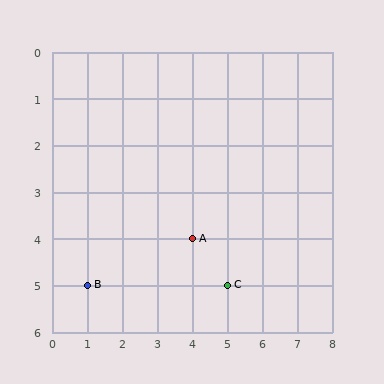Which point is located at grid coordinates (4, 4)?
Point A is at (4, 4).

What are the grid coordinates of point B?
Point B is at grid coordinates (1, 5).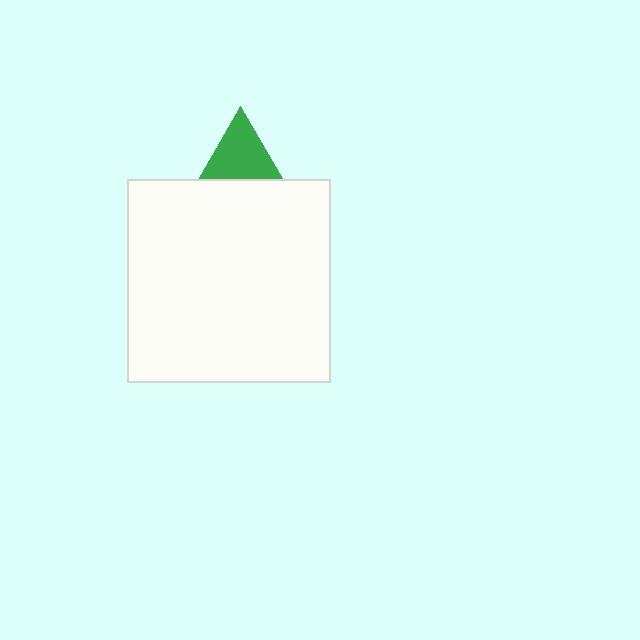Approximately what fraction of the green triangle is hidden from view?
Roughly 49% of the green triangle is hidden behind the white square.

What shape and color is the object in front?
The object in front is a white square.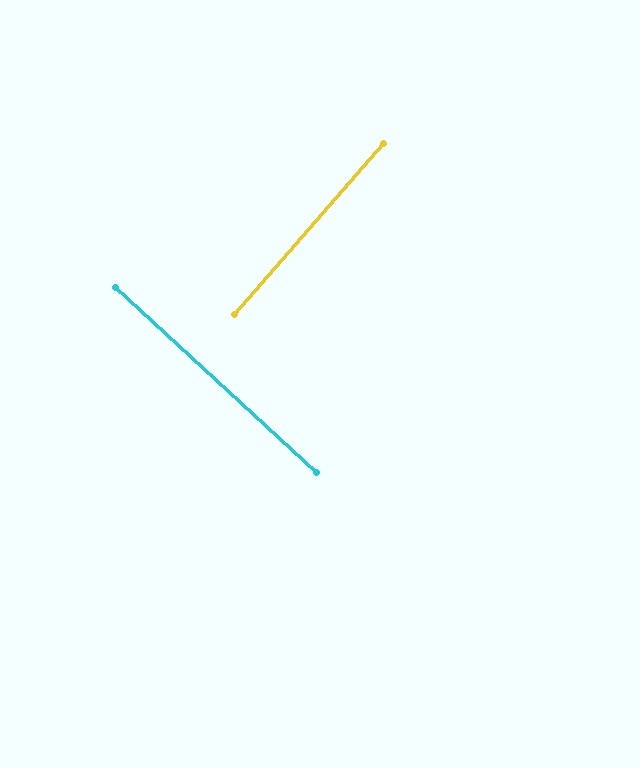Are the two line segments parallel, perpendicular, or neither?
Perpendicular — they meet at approximately 88°.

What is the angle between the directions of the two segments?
Approximately 88 degrees.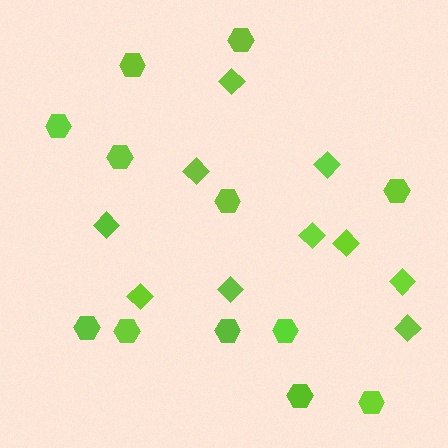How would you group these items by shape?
There are 2 groups: one group of diamonds (10) and one group of hexagons (12).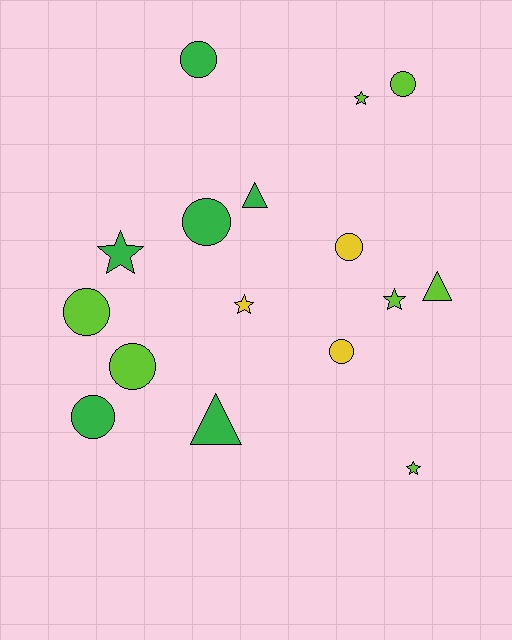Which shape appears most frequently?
Circle, with 8 objects.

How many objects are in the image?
There are 16 objects.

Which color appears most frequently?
Lime, with 7 objects.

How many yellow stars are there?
There is 1 yellow star.